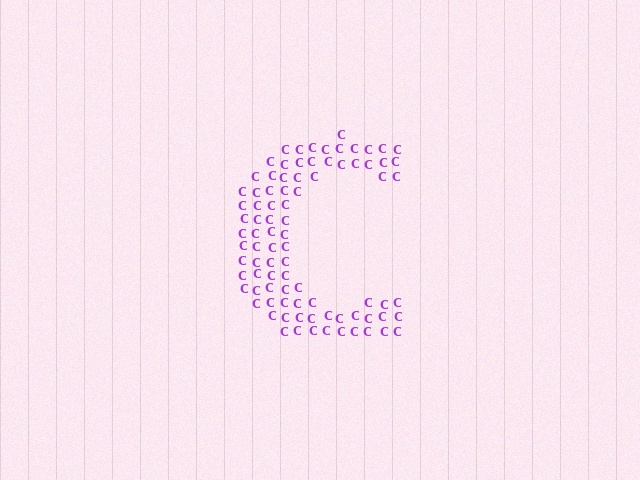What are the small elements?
The small elements are letter C's.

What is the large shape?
The large shape is the letter C.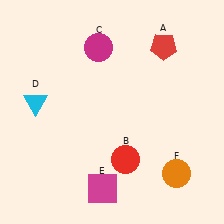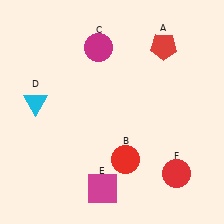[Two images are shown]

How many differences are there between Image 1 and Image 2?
There is 1 difference between the two images.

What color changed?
The circle (F) changed from orange in Image 1 to red in Image 2.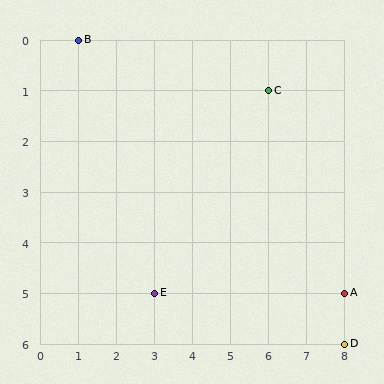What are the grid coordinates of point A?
Point A is at grid coordinates (8, 5).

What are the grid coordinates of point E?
Point E is at grid coordinates (3, 5).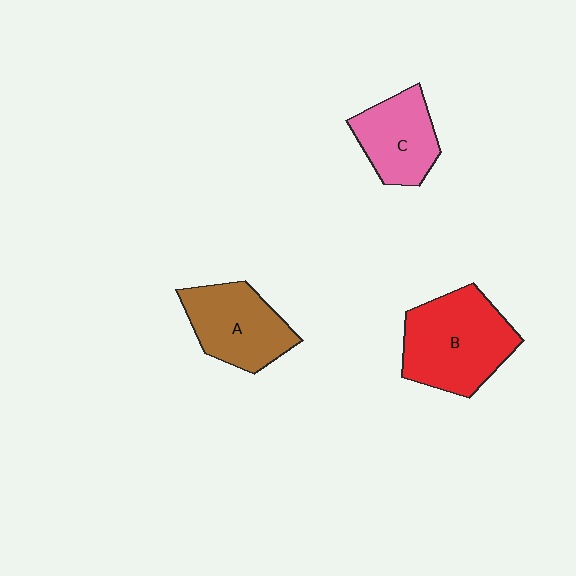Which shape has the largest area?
Shape B (red).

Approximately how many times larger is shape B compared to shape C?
Approximately 1.5 times.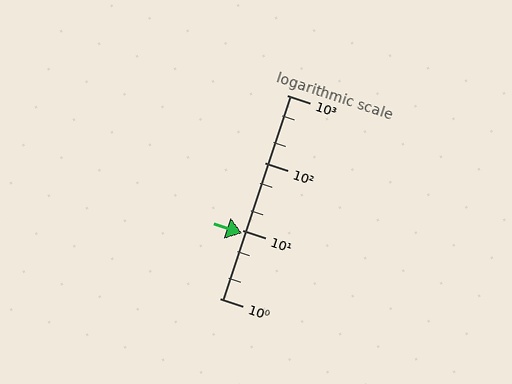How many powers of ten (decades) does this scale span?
The scale spans 3 decades, from 1 to 1000.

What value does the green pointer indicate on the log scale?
The pointer indicates approximately 9.2.